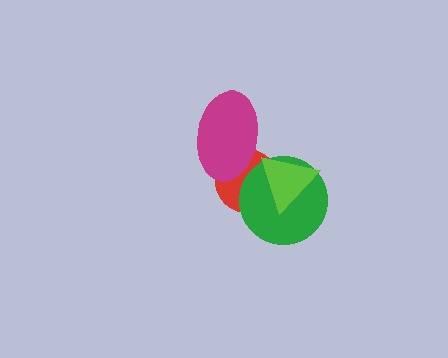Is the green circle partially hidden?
Yes, it is partially covered by another shape.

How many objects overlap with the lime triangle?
2 objects overlap with the lime triangle.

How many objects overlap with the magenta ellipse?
1 object overlaps with the magenta ellipse.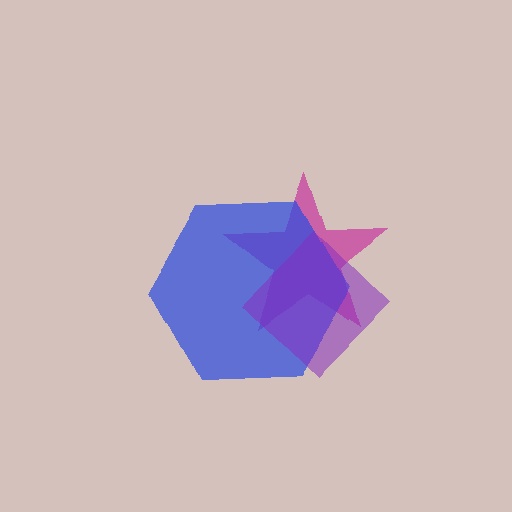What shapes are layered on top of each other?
The layered shapes are: a magenta star, a blue hexagon, a purple diamond.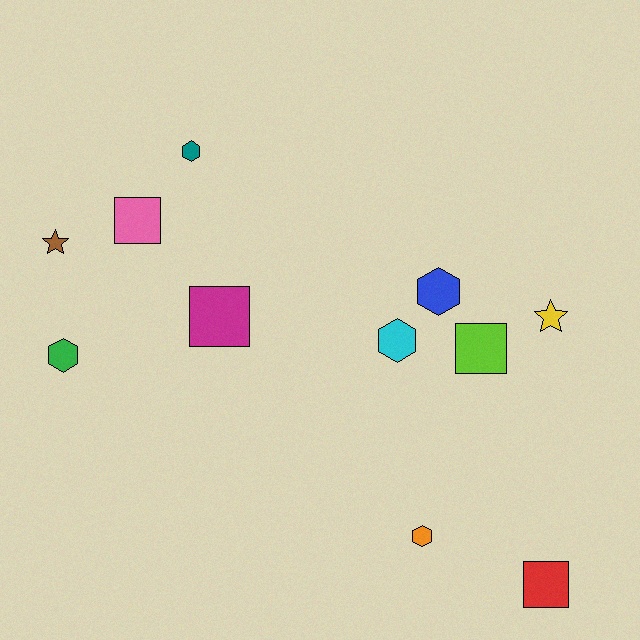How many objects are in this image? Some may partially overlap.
There are 11 objects.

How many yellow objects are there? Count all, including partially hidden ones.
There is 1 yellow object.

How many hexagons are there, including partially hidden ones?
There are 5 hexagons.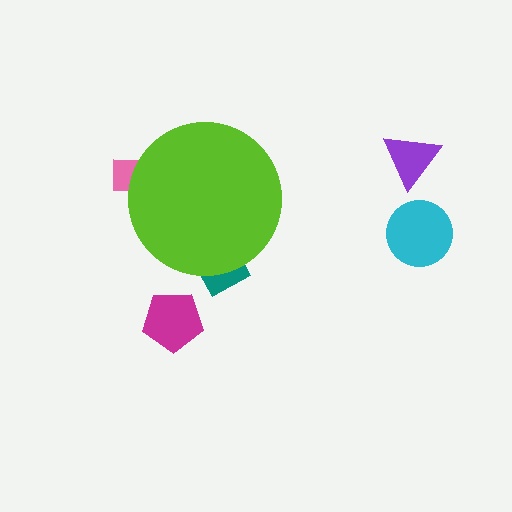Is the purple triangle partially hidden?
No, the purple triangle is fully visible.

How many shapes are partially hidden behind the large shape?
2 shapes are partially hidden.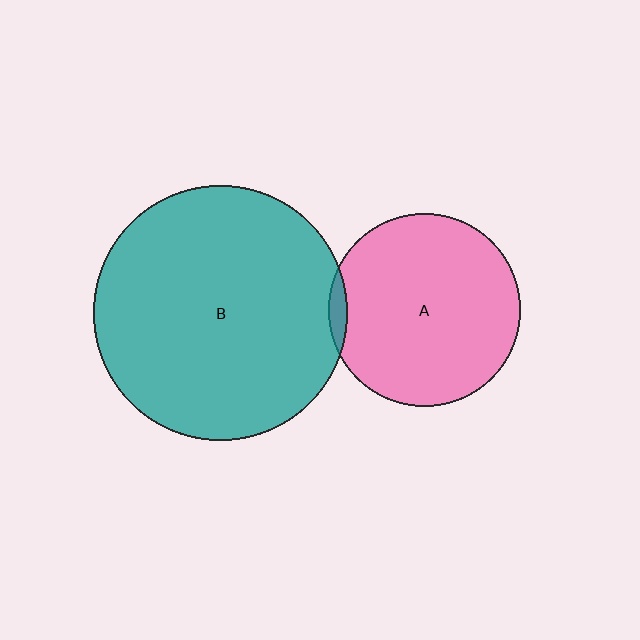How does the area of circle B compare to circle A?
Approximately 1.7 times.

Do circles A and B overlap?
Yes.